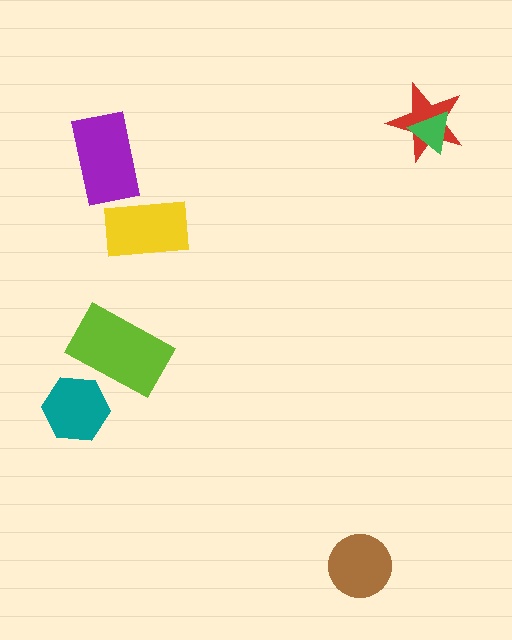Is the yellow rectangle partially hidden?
No, no other shape covers it.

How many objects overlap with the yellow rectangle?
0 objects overlap with the yellow rectangle.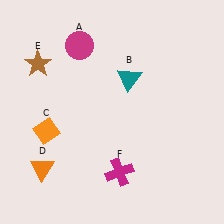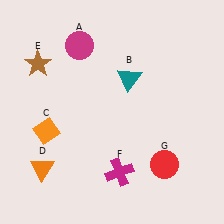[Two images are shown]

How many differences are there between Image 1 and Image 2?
There is 1 difference between the two images.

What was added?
A red circle (G) was added in Image 2.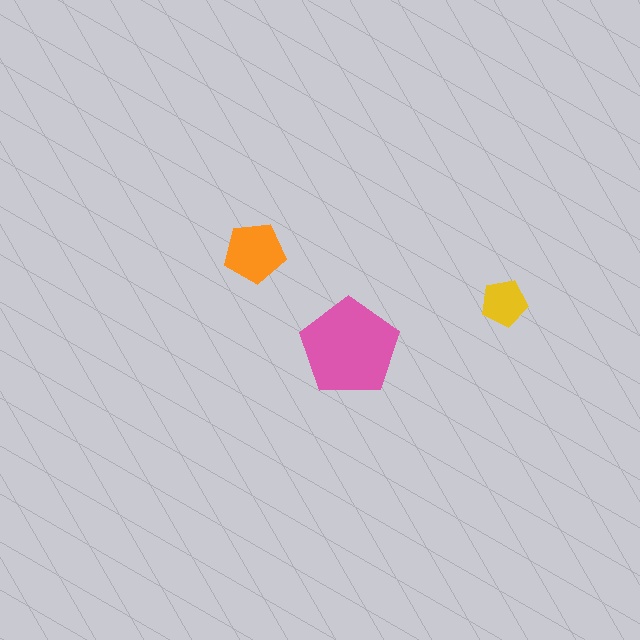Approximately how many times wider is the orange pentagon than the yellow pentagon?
About 1.5 times wider.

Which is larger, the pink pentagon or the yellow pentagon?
The pink one.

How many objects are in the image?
There are 3 objects in the image.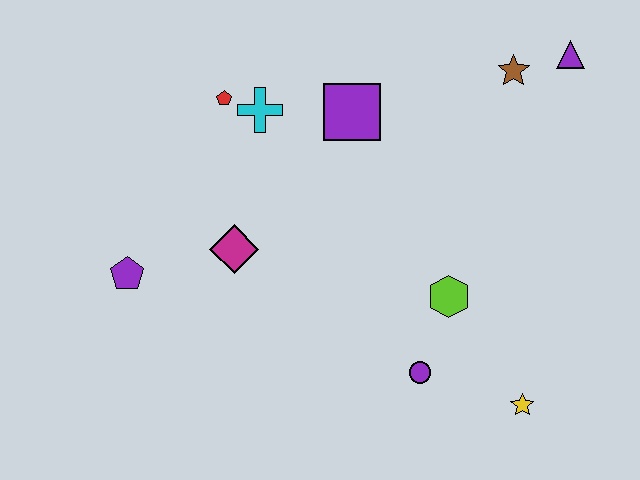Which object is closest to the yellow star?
The purple circle is closest to the yellow star.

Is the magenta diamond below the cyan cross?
Yes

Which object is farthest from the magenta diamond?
The purple triangle is farthest from the magenta diamond.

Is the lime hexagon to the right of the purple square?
Yes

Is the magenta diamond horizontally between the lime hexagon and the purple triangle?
No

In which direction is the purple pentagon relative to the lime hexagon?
The purple pentagon is to the left of the lime hexagon.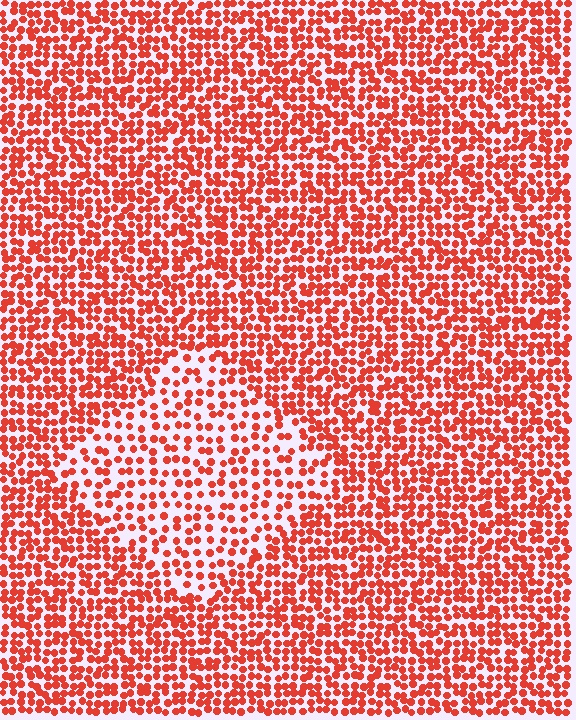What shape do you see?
I see a diamond.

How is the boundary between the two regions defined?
The boundary is defined by a change in element density (approximately 1.8x ratio). All elements are the same color, size, and shape.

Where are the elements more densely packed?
The elements are more densely packed outside the diamond boundary.